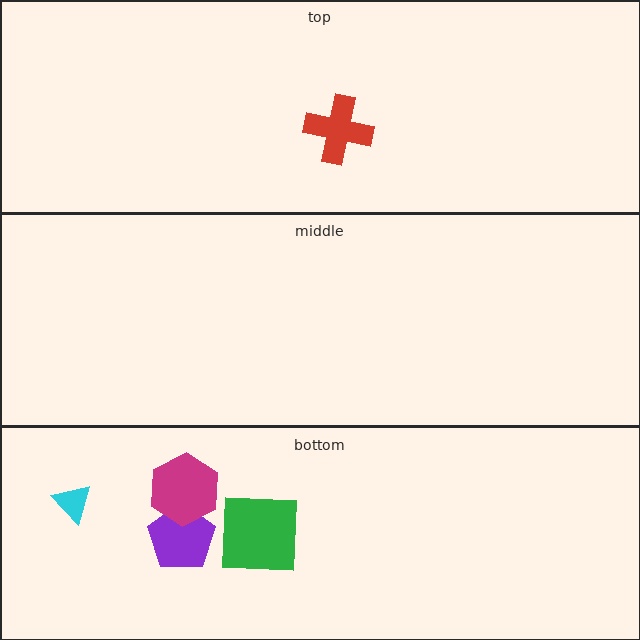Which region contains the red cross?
The top region.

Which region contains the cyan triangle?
The bottom region.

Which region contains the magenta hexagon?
The bottom region.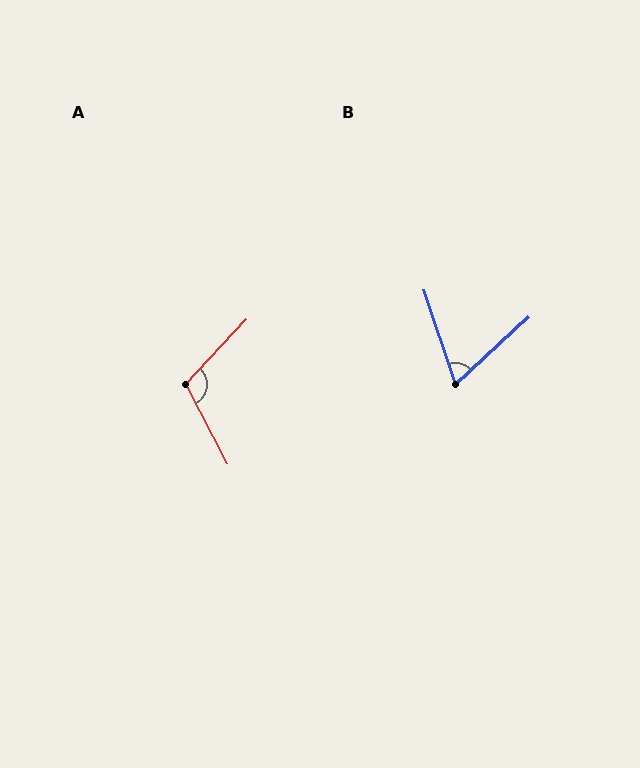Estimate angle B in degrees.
Approximately 66 degrees.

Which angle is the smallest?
B, at approximately 66 degrees.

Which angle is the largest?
A, at approximately 109 degrees.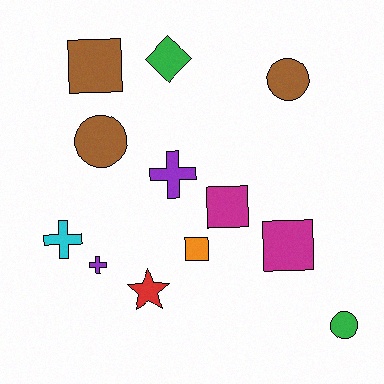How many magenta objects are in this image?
There are 2 magenta objects.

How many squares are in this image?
There are 4 squares.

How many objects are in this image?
There are 12 objects.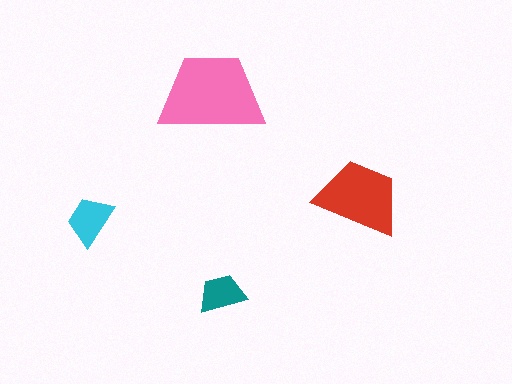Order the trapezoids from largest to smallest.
the pink one, the red one, the cyan one, the teal one.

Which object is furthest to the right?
The red trapezoid is rightmost.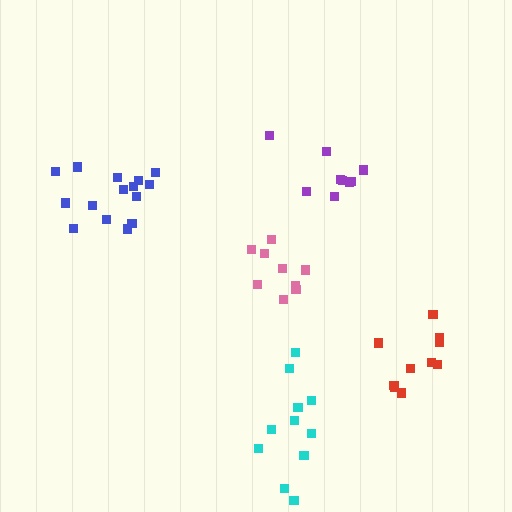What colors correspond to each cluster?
The clusters are colored: blue, purple, pink, cyan, red.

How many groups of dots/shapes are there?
There are 5 groups.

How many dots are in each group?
Group 1: 15 dots, Group 2: 9 dots, Group 3: 9 dots, Group 4: 11 dots, Group 5: 10 dots (54 total).